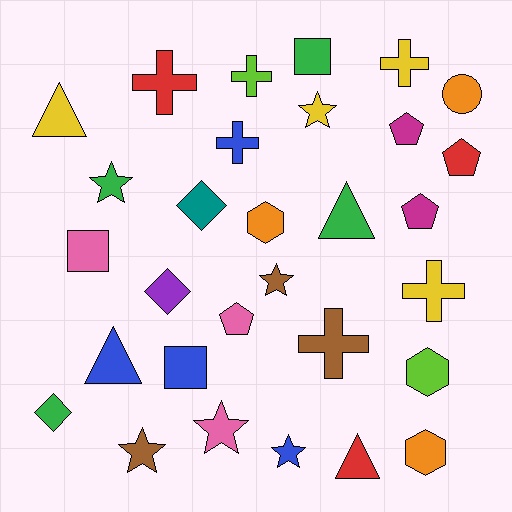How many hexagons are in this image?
There are 3 hexagons.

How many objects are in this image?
There are 30 objects.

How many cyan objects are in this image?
There are no cyan objects.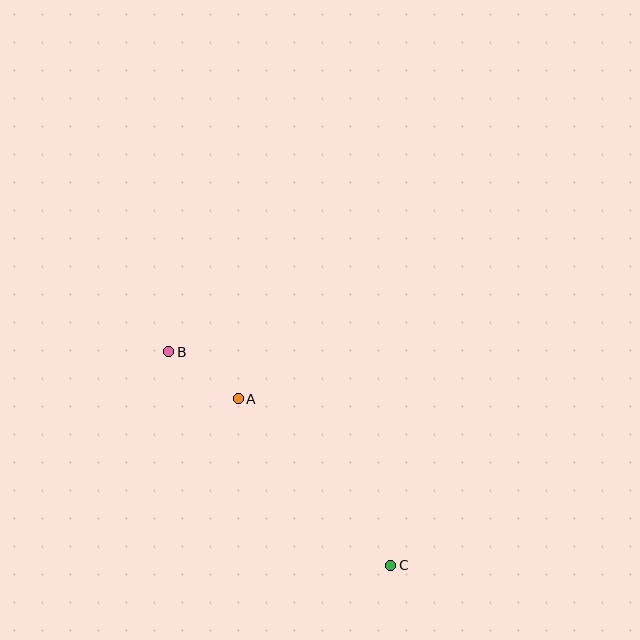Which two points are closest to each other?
Points A and B are closest to each other.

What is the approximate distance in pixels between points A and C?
The distance between A and C is approximately 226 pixels.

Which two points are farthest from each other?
Points B and C are farthest from each other.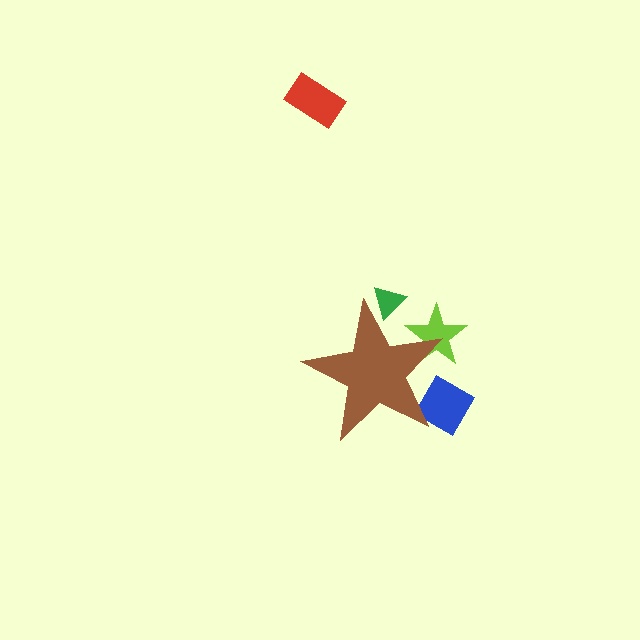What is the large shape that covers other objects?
A brown star.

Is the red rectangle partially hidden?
No, the red rectangle is fully visible.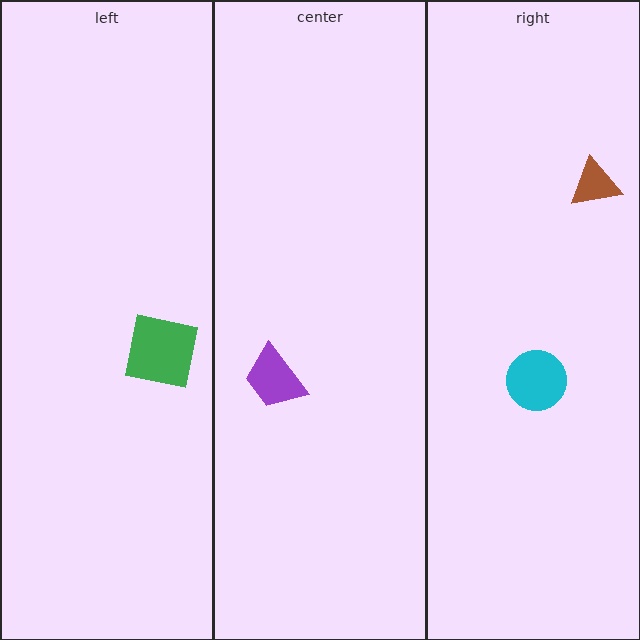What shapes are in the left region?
The green square.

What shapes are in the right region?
The brown triangle, the cyan circle.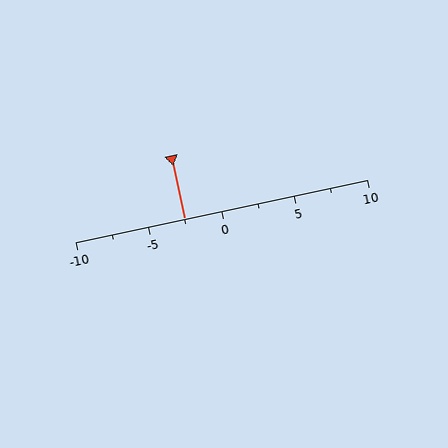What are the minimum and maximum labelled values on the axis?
The axis runs from -10 to 10.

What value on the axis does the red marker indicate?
The marker indicates approximately -2.5.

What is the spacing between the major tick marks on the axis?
The major ticks are spaced 5 apart.